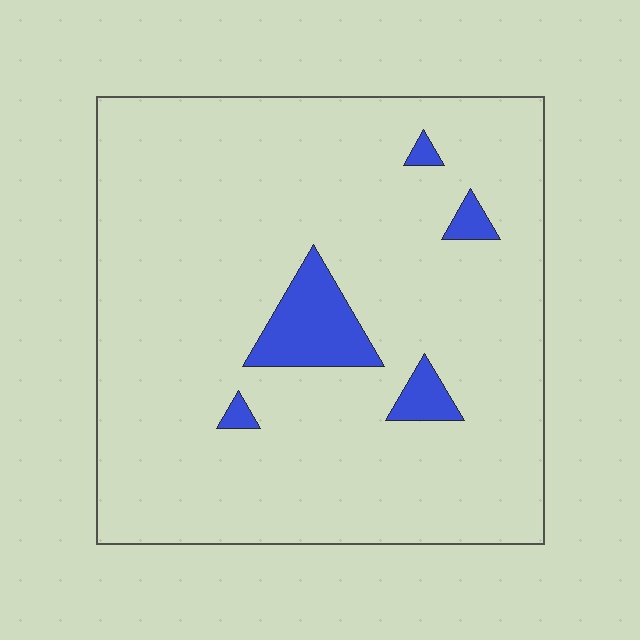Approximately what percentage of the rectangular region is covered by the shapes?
Approximately 5%.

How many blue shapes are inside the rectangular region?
5.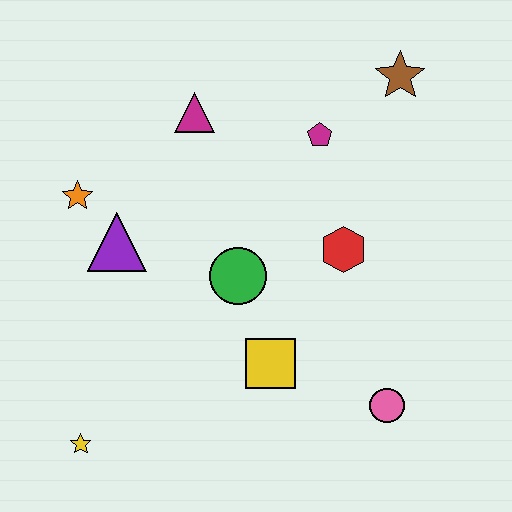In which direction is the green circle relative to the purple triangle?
The green circle is to the right of the purple triangle.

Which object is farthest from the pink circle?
The orange star is farthest from the pink circle.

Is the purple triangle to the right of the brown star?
No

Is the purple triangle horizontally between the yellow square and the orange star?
Yes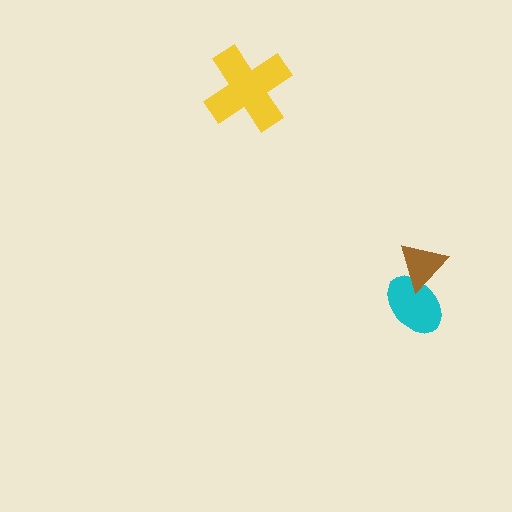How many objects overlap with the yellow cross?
0 objects overlap with the yellow cross.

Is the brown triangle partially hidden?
No, no other shape covers it.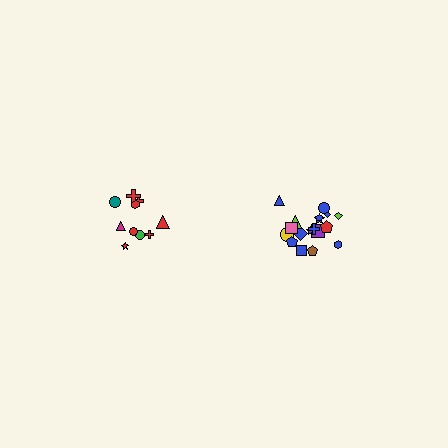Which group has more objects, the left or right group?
The right group.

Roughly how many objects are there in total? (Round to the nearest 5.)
Roughly 30 objects in total.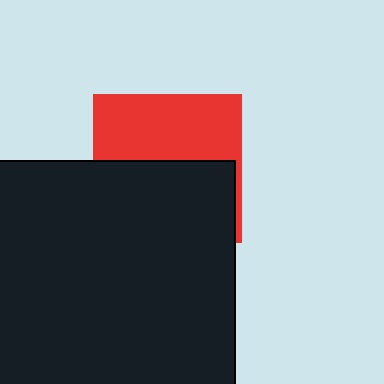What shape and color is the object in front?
The object in front is a black rectangle.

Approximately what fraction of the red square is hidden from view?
Roughly 54% of the red square is hidden behind the black rectangle.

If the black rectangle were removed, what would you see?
You would see the complete red square.